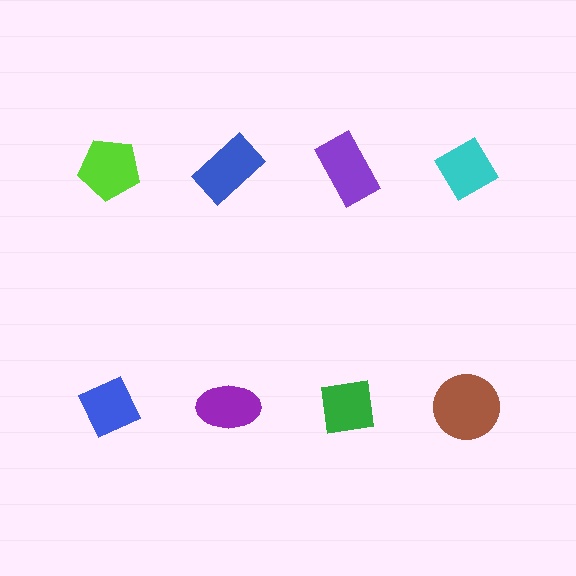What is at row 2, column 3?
A green square.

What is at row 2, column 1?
A blue diamond.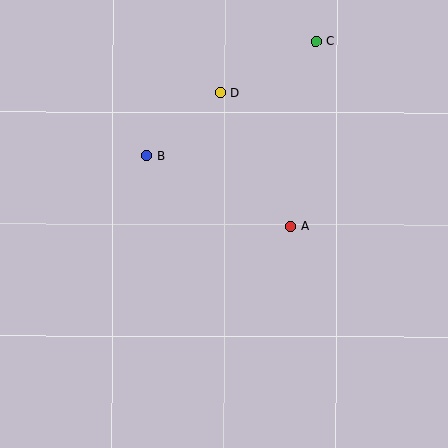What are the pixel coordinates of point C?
Point C is at (316, 42).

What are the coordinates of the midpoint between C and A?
The midpoint between C and A is at (303, 134).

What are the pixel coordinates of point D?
Point D is at (220, 93).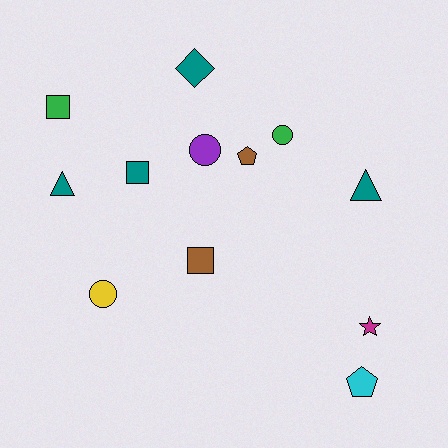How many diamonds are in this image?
There is 1 diamond.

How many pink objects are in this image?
There are no pink objects.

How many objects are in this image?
There are 12 objects.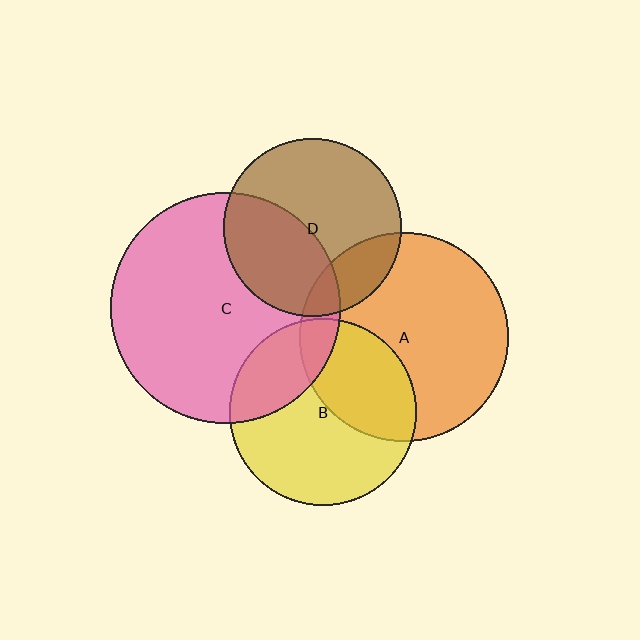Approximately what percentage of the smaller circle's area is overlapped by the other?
Approximately 35%.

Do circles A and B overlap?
Yes.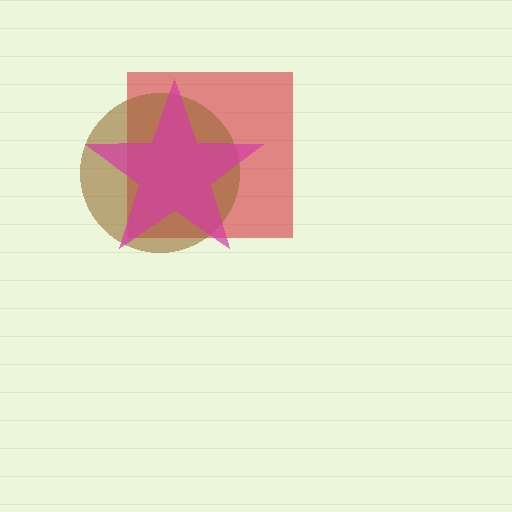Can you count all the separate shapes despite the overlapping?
Yes, there are 3 separate shapes.